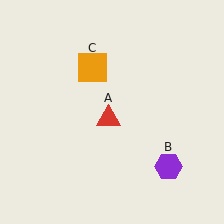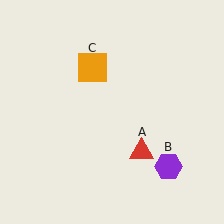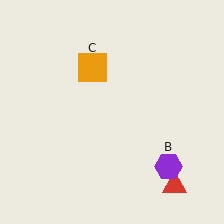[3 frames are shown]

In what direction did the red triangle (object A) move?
The red triangle (object A) moved down and to the right.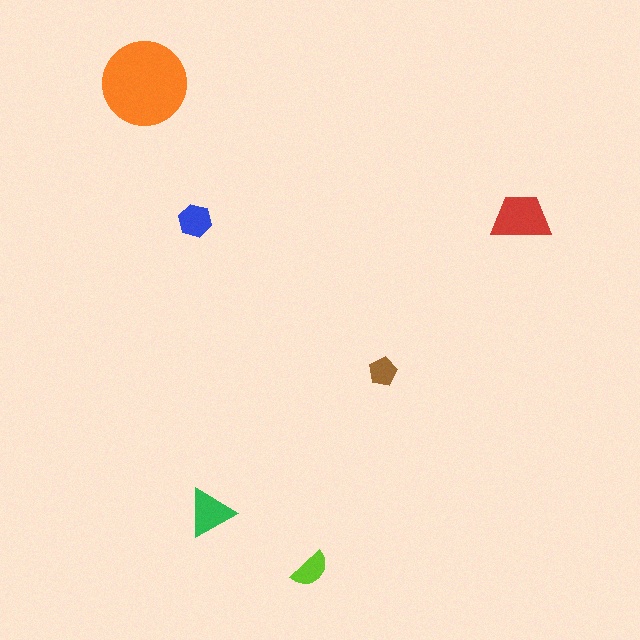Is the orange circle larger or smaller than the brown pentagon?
Larger.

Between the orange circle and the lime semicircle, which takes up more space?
The orange circle.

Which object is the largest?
The orange circle.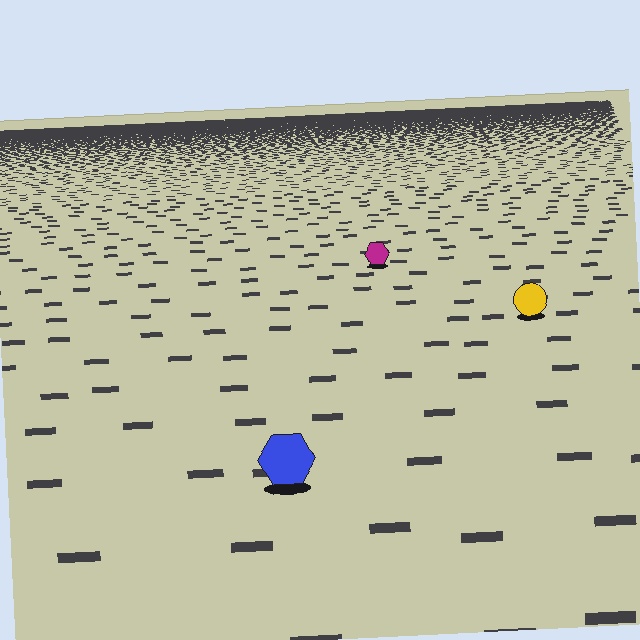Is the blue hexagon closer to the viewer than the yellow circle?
Yes. The blue hexagon is closer — you can tell from the texture gradient: the ground texture is coarser near it.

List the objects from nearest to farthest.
From nearest to farthest: the blue hexagon, the yellow circle, the magenta hexagon.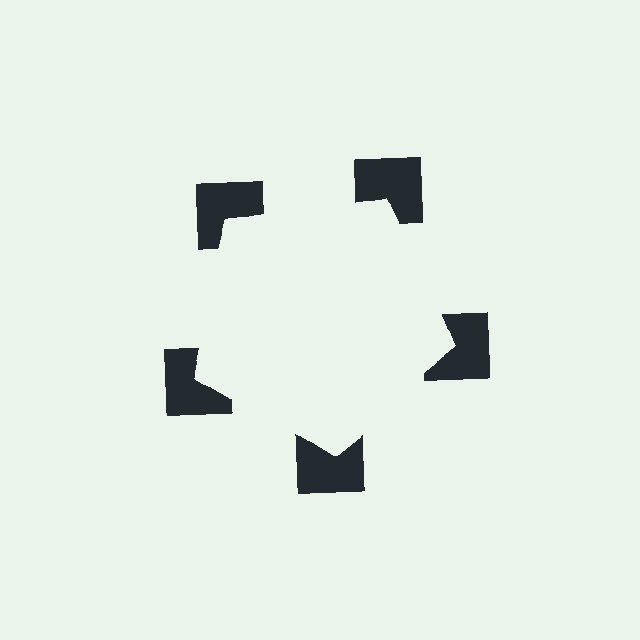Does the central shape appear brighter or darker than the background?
It typically appears slightly brighter than the background, even though no actual brightness change is drawn.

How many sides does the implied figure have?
5 sides.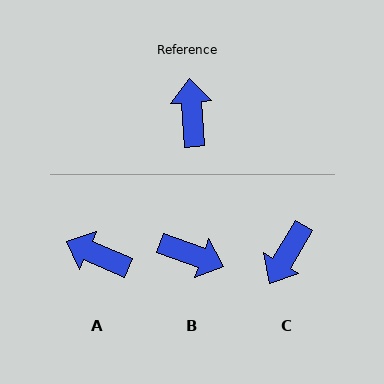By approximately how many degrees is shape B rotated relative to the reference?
Approximately 114 degrees clockwise.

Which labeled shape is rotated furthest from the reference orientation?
C, about 145 degrees away.